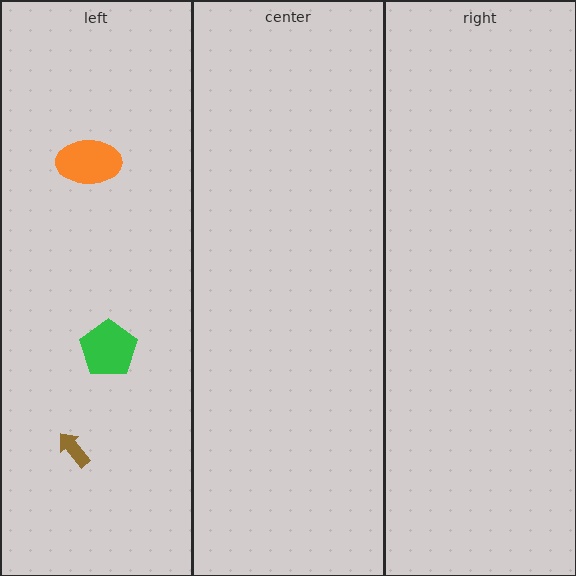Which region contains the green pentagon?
The left region.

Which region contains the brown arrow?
The left region.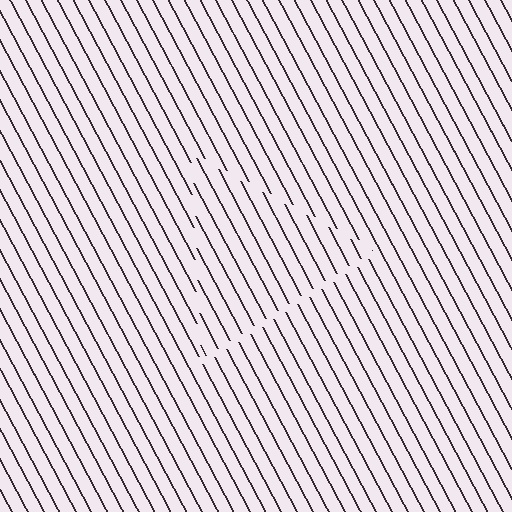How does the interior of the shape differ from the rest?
The interior of the shape contains the same grating, shifted by half a period — the contour is defined by the phase discontinuity where line-ends from the inner and outer gratings abut.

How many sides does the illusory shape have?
3 sides — the line-ends trace a triangle.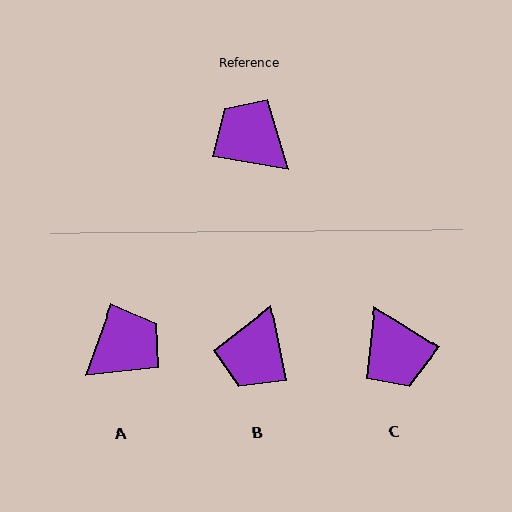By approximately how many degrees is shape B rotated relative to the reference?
Approximately 111 degrees counter-clockwise.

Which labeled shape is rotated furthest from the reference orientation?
C, about 157 degrees away.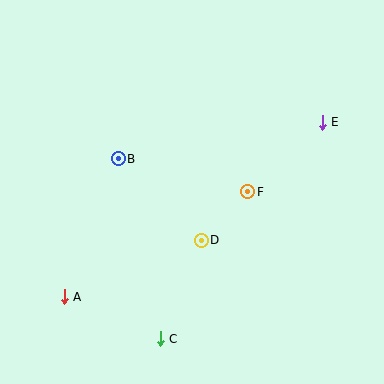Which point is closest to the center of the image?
Point D at (201, 240) is closest to the center.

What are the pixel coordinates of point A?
Point A is at (64, 297).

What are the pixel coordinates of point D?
Point D is at (201, 240).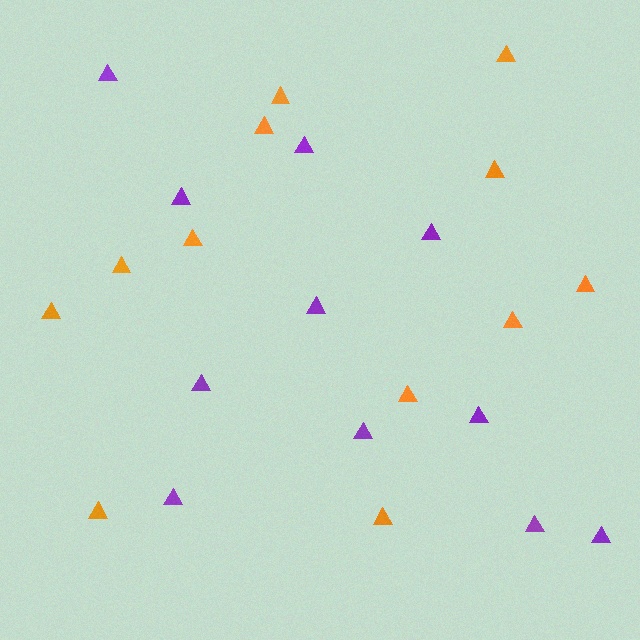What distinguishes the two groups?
There are 2 groups: one group of orange triangles (12) and one group of purple triangles (11).